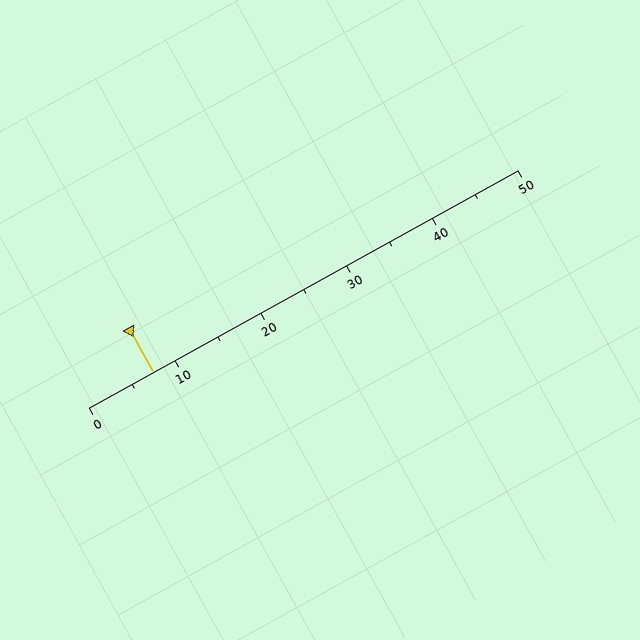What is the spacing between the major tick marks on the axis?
The major ticks are spaced 10 apart.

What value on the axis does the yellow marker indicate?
The marker indicates approximately 7.5.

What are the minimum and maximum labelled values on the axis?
The axis runs from 0 to 50.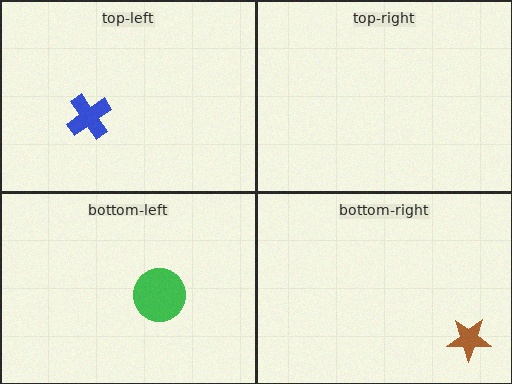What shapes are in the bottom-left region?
The green circle.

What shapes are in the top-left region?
The blue cross.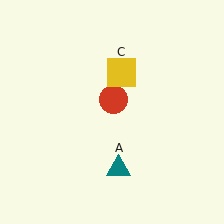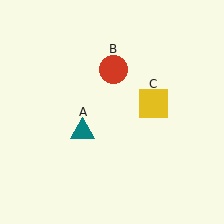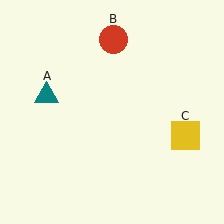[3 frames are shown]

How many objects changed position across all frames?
3 objects changed position: teal triangle (object A), red circle (object B), yellow square (object C).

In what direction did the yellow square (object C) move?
The yellow square (object C) moved down and to the right.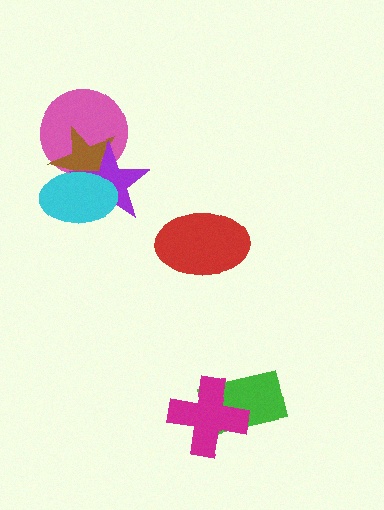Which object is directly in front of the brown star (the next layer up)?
The purple star is directly in front of the brown star.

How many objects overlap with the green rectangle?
1 object overlaps with the green rectangle.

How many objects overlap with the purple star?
3 objects overlap with the purple star.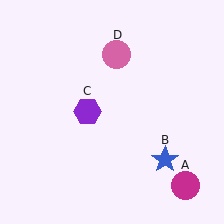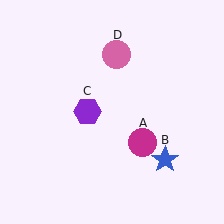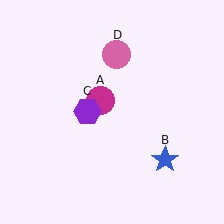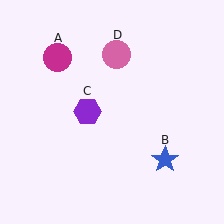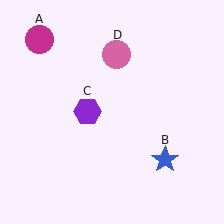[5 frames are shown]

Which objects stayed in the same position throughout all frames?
Blue star (object B) and purple hexagon (object C) and pink circle (object D) remained stationary.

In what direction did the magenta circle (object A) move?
The magenta circle (object A) moved up and to the left.